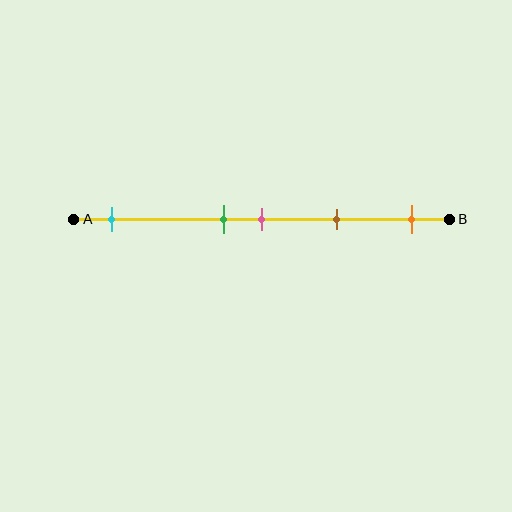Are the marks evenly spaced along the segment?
No, the marks are not evenly spaced.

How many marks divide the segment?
There are 5 marks dividing the segment.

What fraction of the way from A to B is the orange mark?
The orange mark is approximately 90% (0.9) of the way from A to B.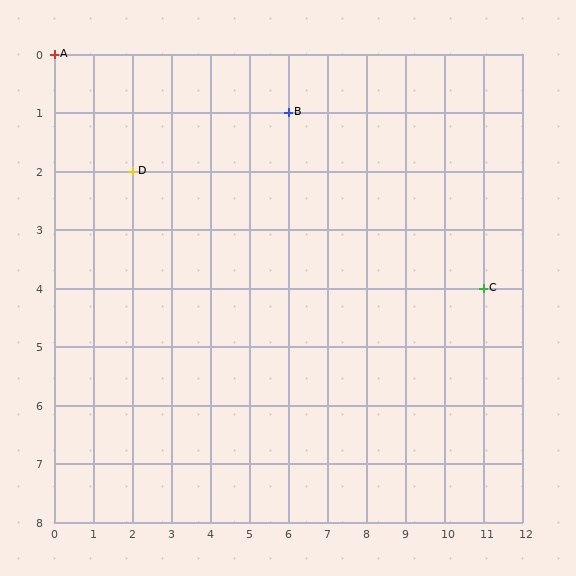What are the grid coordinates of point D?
Point D is at grid coordinates (2, 2).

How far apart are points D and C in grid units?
Points D and C are 9 columns and 2 rows apart (about 9.2 grid units diagonally).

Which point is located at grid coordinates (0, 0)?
Point A is at (0, 0).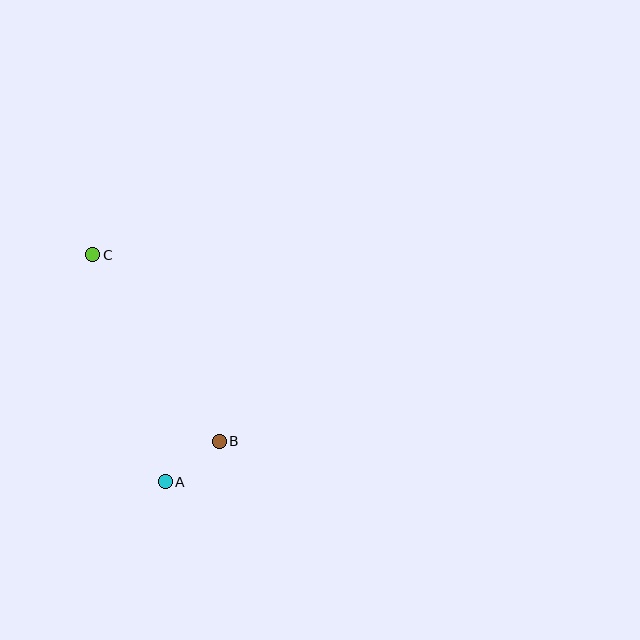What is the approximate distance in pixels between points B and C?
The distance between B and C is approximately 225 pixels.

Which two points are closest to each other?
Points A and B are closest to each other.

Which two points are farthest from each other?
Points A and C are farthest from each other.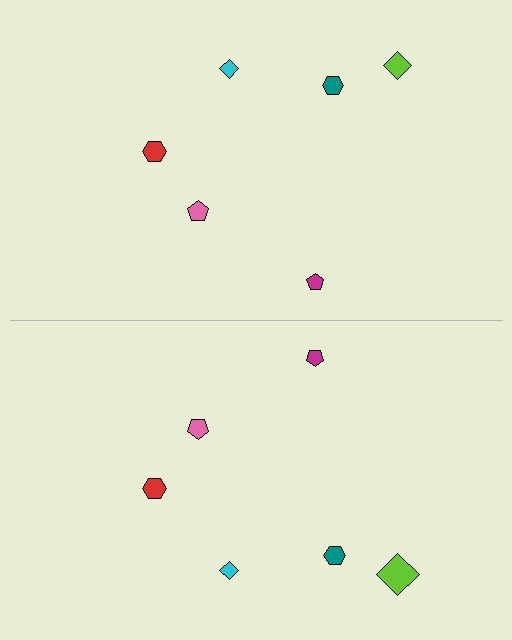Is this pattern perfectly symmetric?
No, the pattern is not perfectly symmetric. The lime diamond on the bottom side has a different size than its mirror counterpart.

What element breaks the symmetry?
The lime diamond on the bottom side has a different size than its mirror counterpart.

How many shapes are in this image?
There are 12 shapes in this image.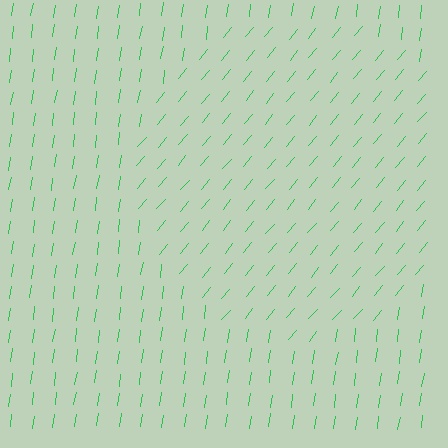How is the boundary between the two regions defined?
The boundary is defined purely by a change in line orientation (approximately 32 degrees difference). All lines are the same color and thickness.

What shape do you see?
I see a circle.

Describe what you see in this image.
The image is filled with small green line segments. A circle region in the image has lines oriented differently from the surrounding lines, creating a visible texture boundary.